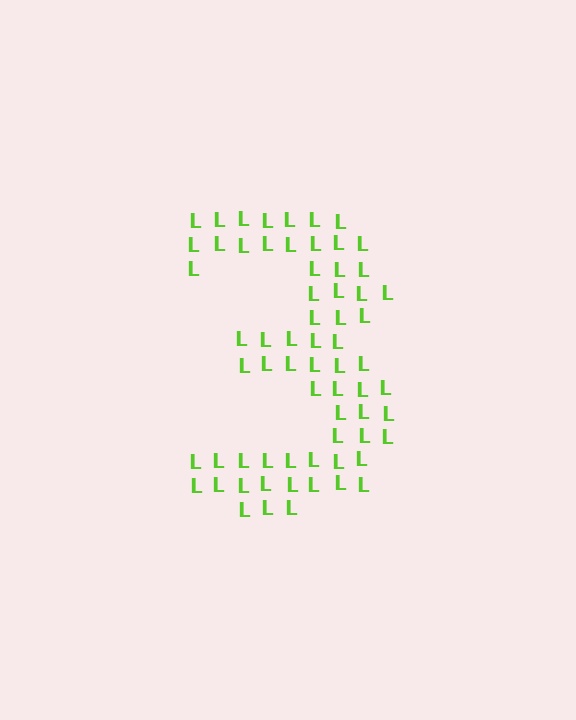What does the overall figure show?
The overall figure shows the digit 3.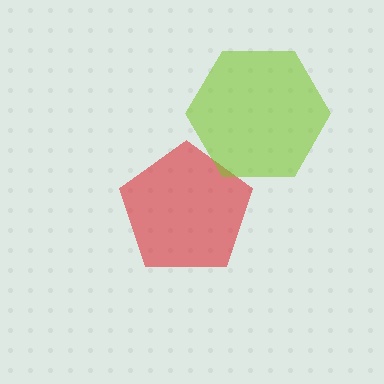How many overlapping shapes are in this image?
There are 2 overlapping shapes in the image.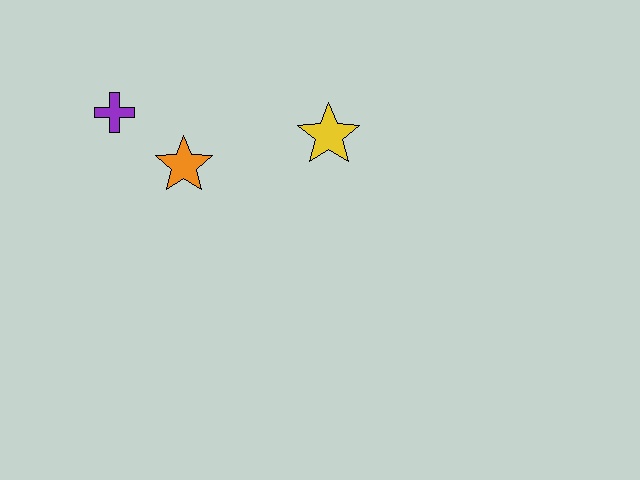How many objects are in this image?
There are 3 objects.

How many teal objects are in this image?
There are no teal objects.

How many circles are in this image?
There are no circles.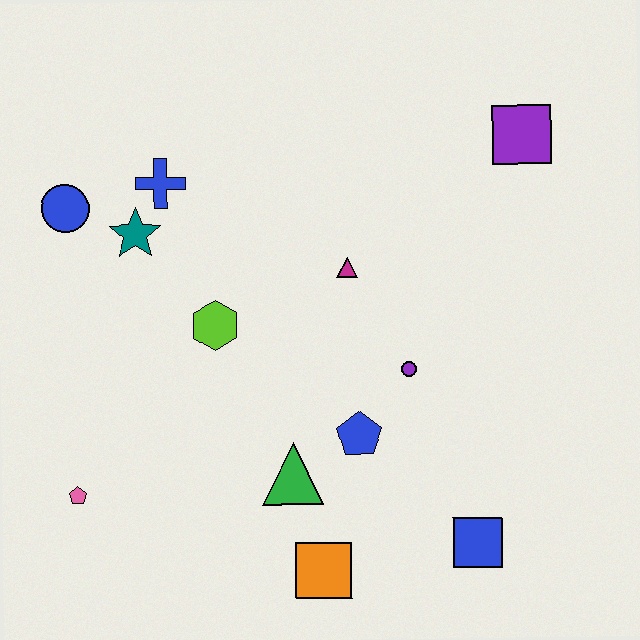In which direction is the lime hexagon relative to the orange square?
The lime hexagon is above the orange square.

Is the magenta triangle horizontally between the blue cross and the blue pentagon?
Yes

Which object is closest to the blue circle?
The teal star is closest to the blue circle.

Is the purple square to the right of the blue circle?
Yes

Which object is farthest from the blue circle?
The blue square is farthest from the blue circle.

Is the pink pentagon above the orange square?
Yes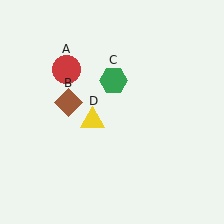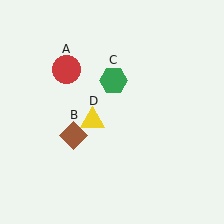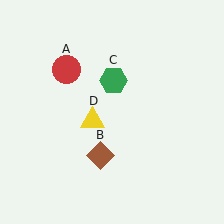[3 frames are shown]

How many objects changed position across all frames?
1 object changed position: brown diamond (object B).